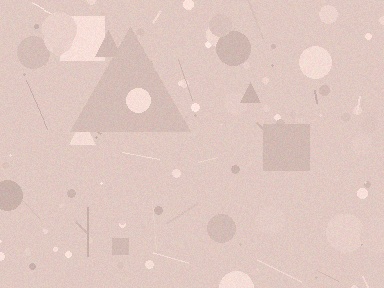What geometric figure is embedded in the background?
A triangle is embedded in the background.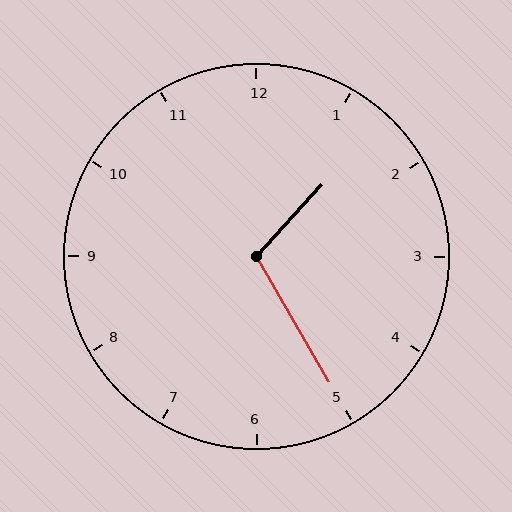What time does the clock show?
1:25.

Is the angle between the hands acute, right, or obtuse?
It is obtuse.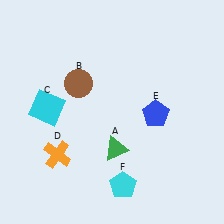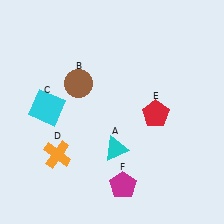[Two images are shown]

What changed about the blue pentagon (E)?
In Image 1, E is blue. In Image 2, it changed to red.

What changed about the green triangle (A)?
In Image 1, A is green. In Image 2, it changed to cyan.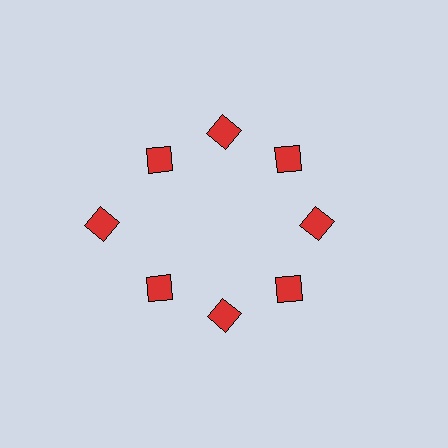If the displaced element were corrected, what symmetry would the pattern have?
It would have 8-fold rotational symmetry — the pattern would map onto itself every 45 degrees.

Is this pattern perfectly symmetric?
No. The 8 red diamonds are arranged in a ring, but one element near the 9 o'clock position is pushed outward from the center, breaking the 8-fold rotational symmetry.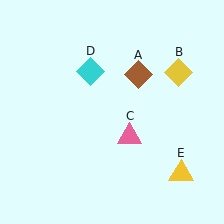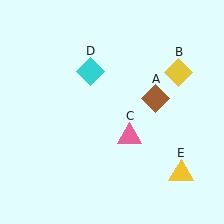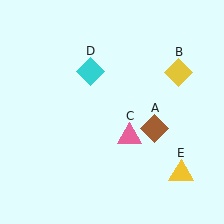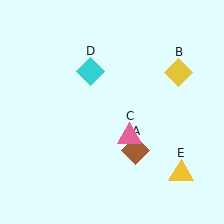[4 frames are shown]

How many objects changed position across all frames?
1 object changed position: brown diamond (object A).